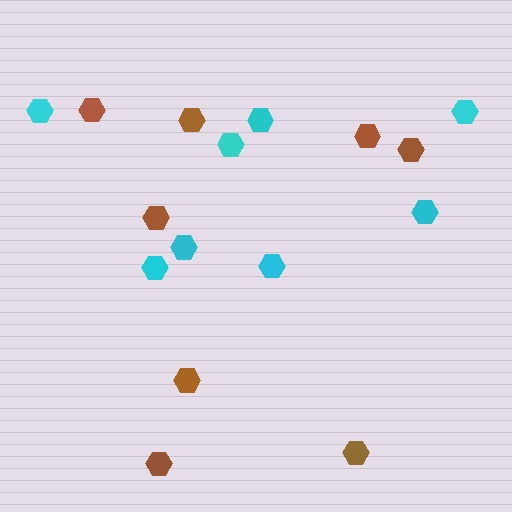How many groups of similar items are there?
There are 2 groups: one group of brown hexagons (8) and one group of cyan hexagons (8).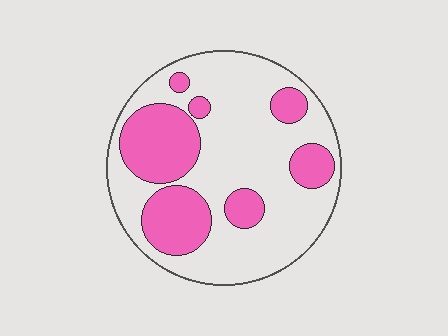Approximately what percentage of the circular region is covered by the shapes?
Approximately 30%.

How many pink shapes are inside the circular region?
7.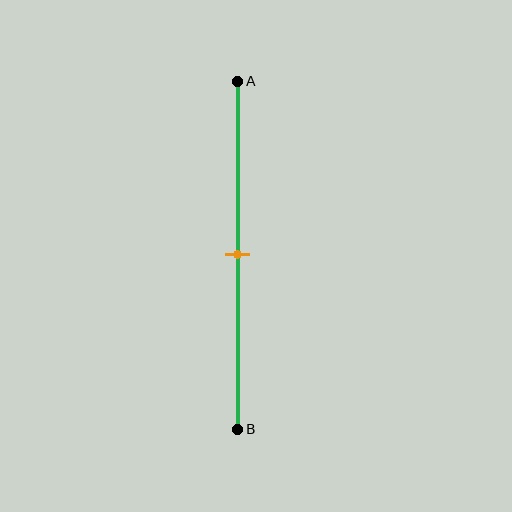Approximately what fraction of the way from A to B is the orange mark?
The orange mark is approximately 50% of the way from A to B.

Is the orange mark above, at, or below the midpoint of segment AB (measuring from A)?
The orange mark is approximately at the midpoint of segment AB.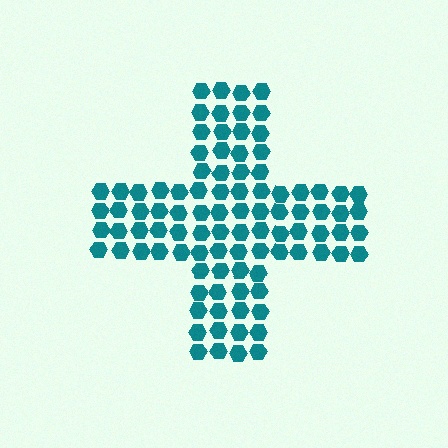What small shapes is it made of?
It is made of small hexagons.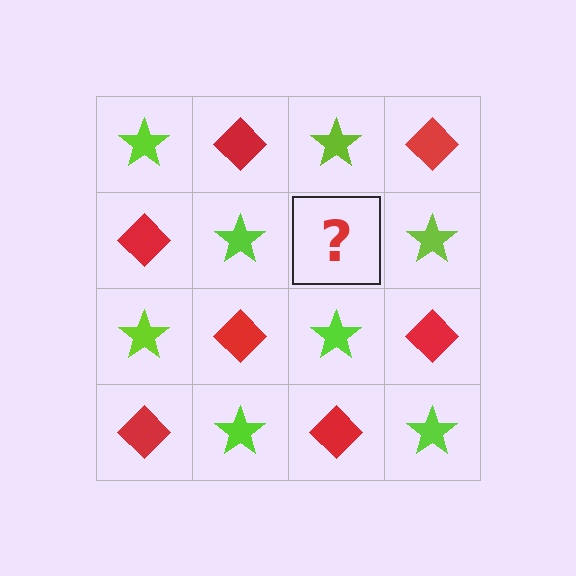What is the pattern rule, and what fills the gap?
The rule is that it alternates lime star and red diamond in a checkerboard pattern. The gap should be filled with a red diamond.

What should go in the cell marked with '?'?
The missing cell should contain a red diamond.